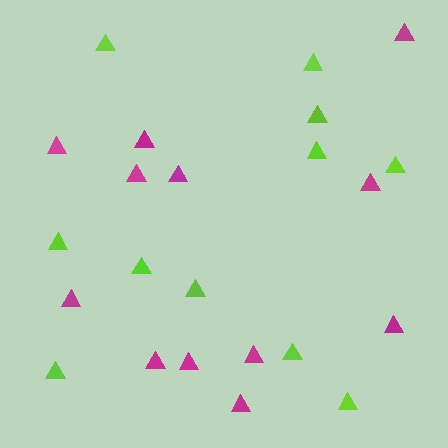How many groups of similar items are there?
There are 2 groups: one group of lime triangles (11) and one group of magenta triangles (12).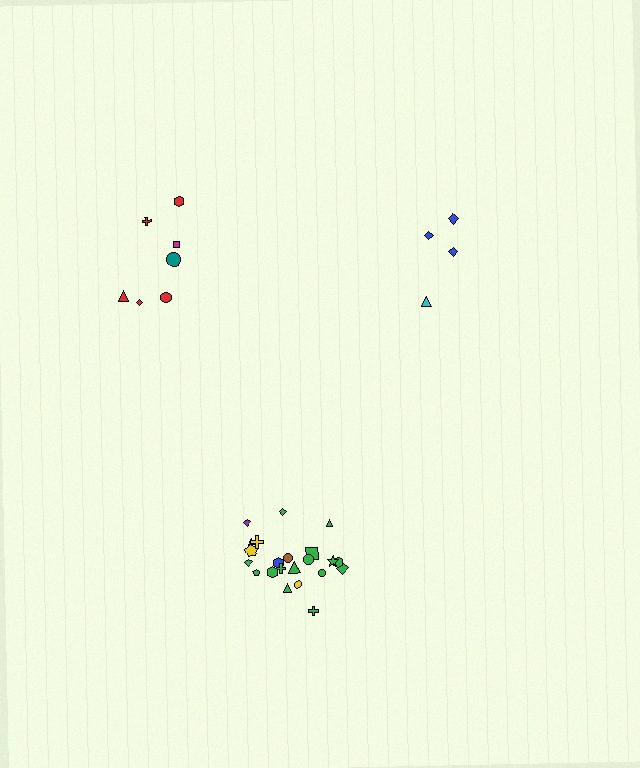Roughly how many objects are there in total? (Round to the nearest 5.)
Roughly 35 objects in total.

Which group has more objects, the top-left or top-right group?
The top-left group.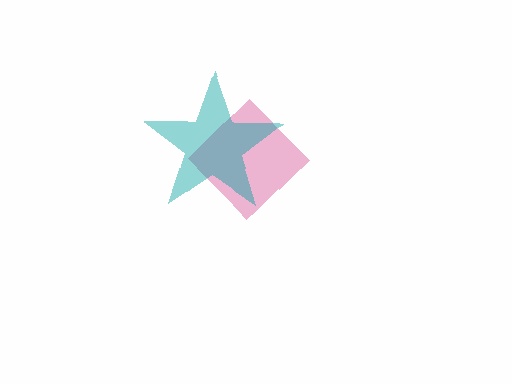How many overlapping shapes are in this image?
There are 2 overlapping shapes in the image.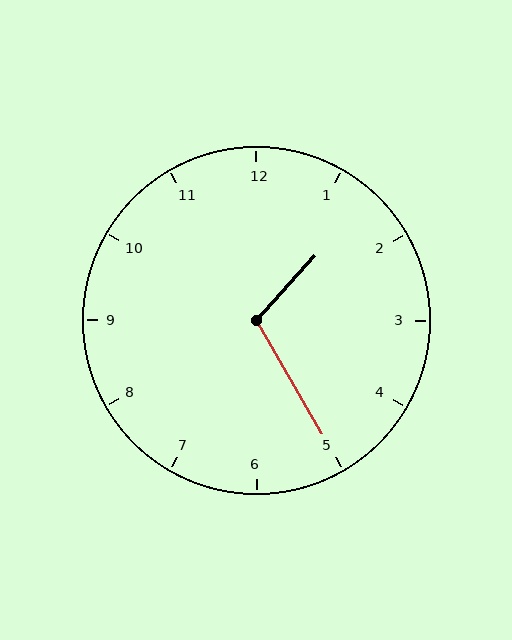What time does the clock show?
1:25.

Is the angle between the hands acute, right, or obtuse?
It is obtuse.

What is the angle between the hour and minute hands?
Approximately 108 degrees.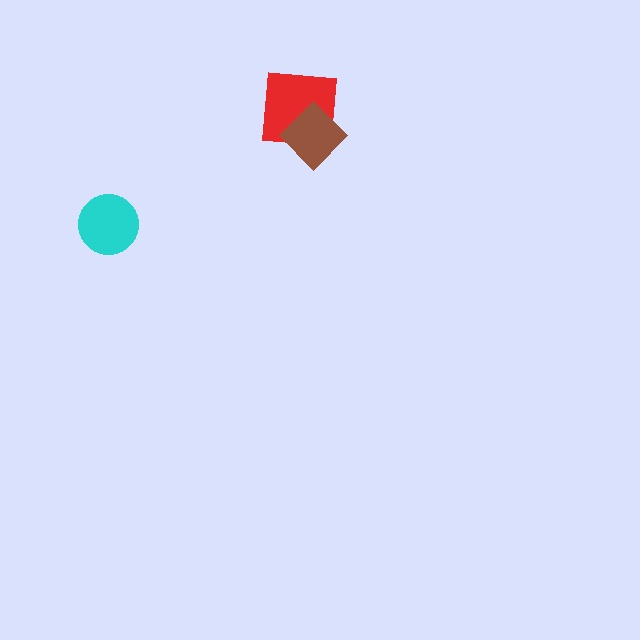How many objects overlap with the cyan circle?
0 objects overlap with the cyan circle.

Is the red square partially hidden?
Yes, it is partially covered by another shape.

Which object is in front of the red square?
The brown diamond is in front of the red square.